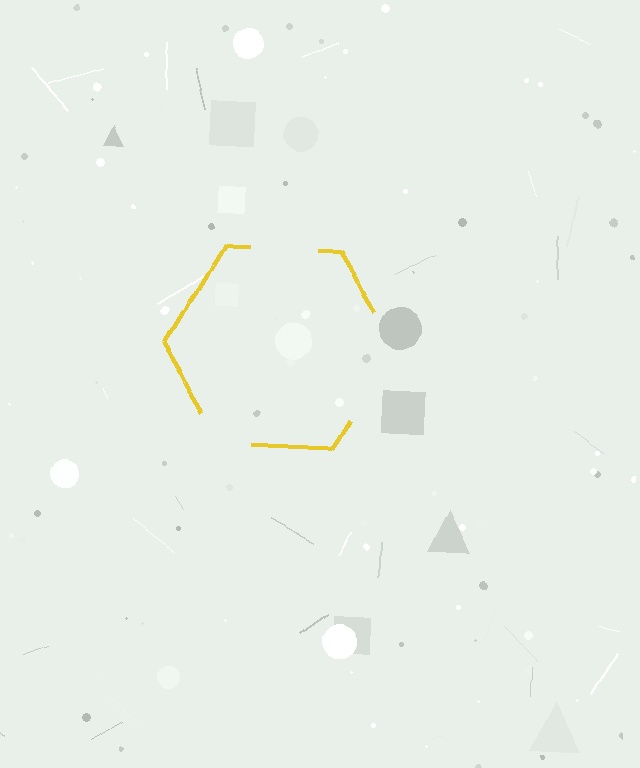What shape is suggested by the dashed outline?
The dashed outline suggests a hexagon.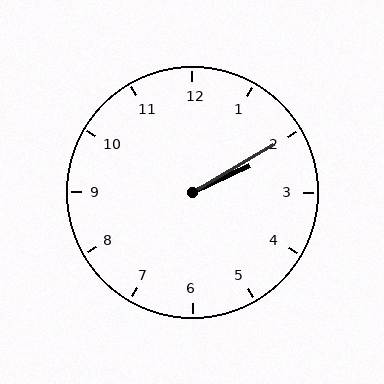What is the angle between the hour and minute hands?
Approximately 5 degrees.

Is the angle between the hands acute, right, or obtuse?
It is acute.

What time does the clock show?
2:10.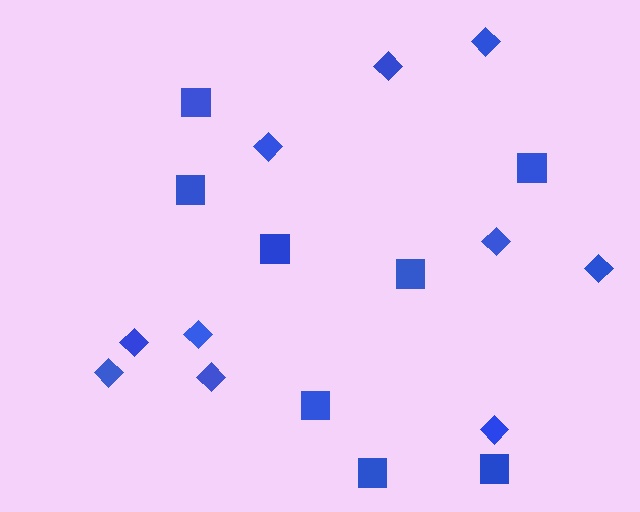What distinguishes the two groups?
There are 2 groups: one group of diamonds (10) and one group of squares (8).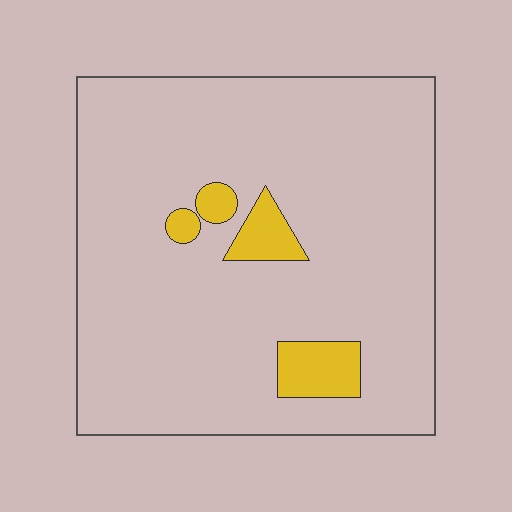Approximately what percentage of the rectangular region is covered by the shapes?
Approximately 10%.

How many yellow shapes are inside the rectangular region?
4.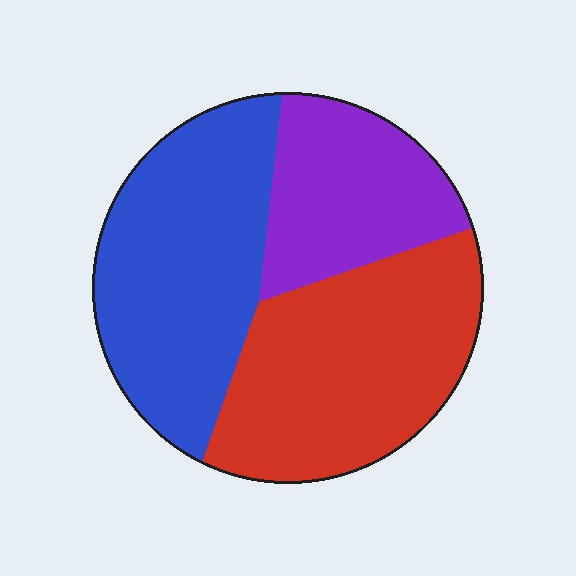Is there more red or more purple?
Red.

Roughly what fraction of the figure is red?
Red takes up about three eighths (3/8) of the figure.